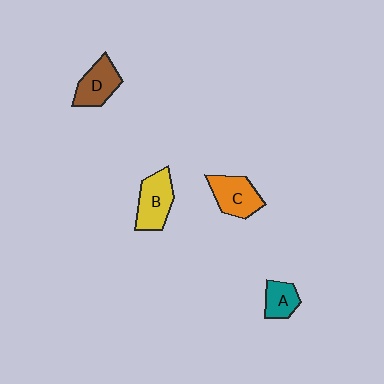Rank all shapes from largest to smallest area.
From largest to smallest: B (yellow), C (orange), D (brown), A (teal).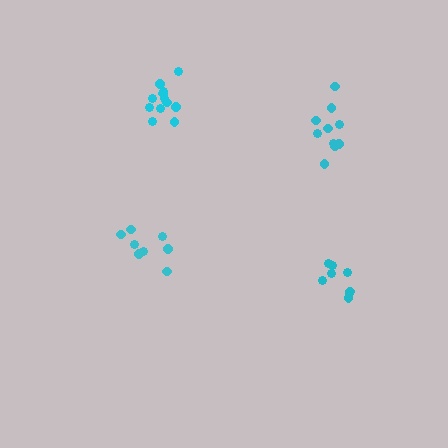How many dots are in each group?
Group 1: 12 dots, Group 2: 8 dots, Group 3: 10 dots, Group 4: 8 dots (38 total).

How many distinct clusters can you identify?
There are 4 distinct clusters.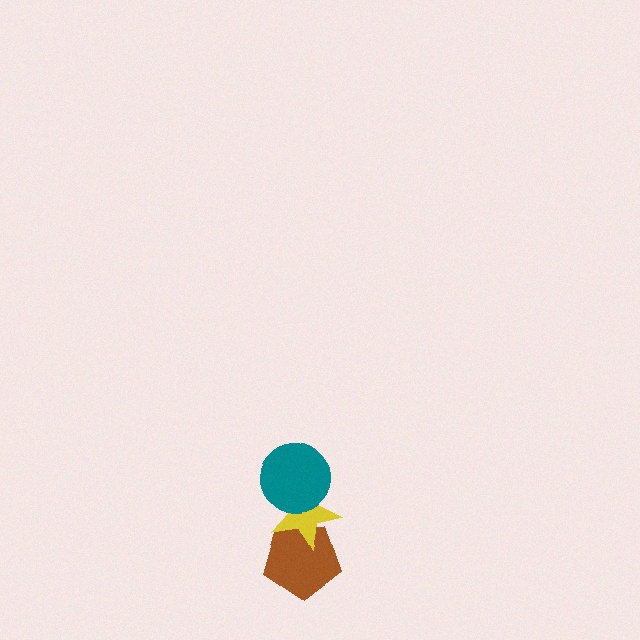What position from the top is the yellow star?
The yellow star is 2nd from the top.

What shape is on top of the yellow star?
The teal circle is on top of the yellow star.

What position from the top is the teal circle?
The teal circle is 1st from the top.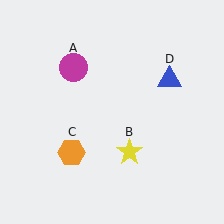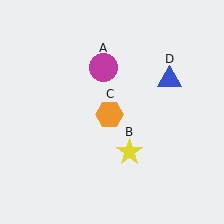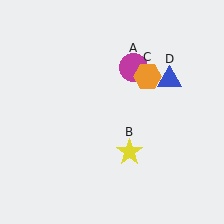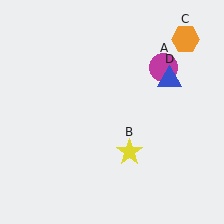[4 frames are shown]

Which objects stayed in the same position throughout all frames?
Yellow star (object B) and blue triangle (object D) remained stationary.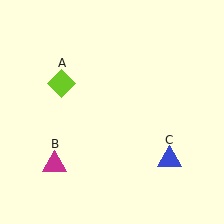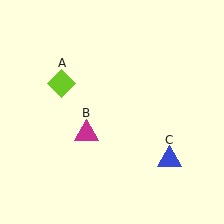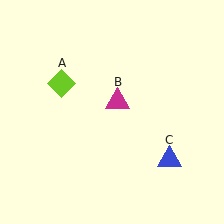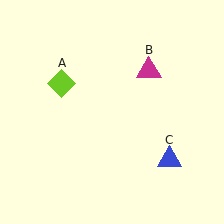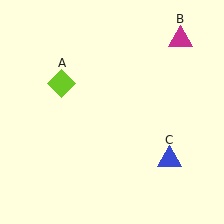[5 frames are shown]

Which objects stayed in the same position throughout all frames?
Lime diamond (object A) and blue triangle (object C) remained stationary.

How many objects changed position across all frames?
1 object changed position: magenta triangle (object B).